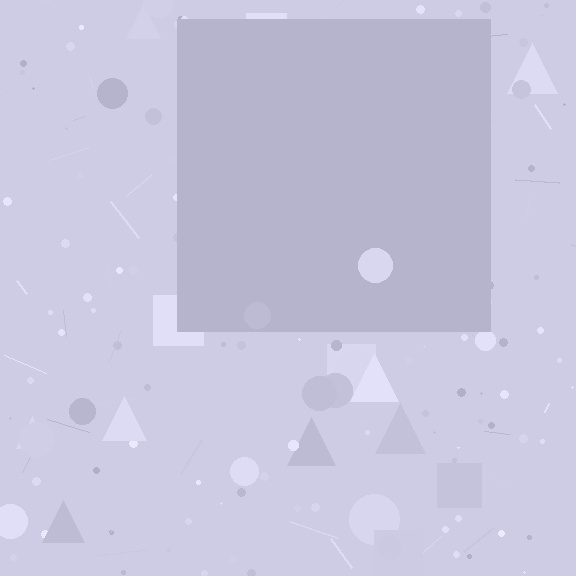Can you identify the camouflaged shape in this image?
The camouflaged shape is a square.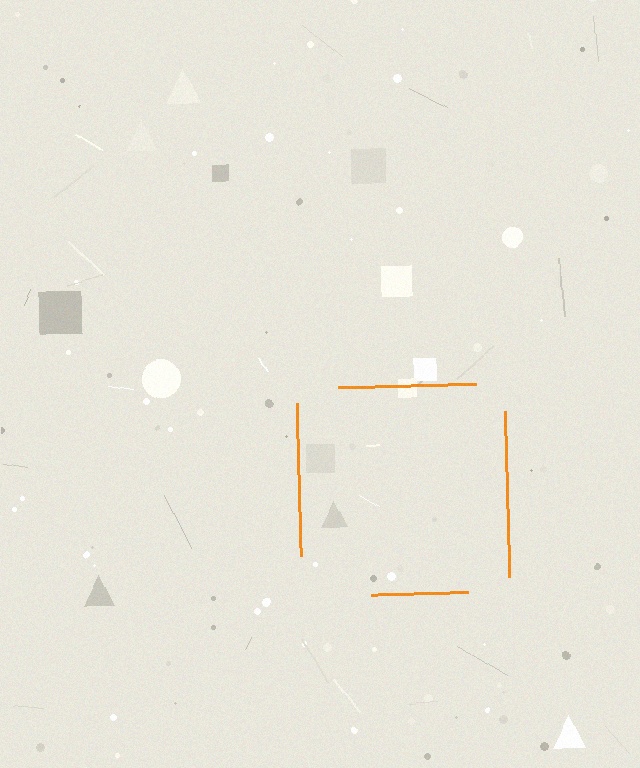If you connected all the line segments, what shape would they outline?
They would outline a square.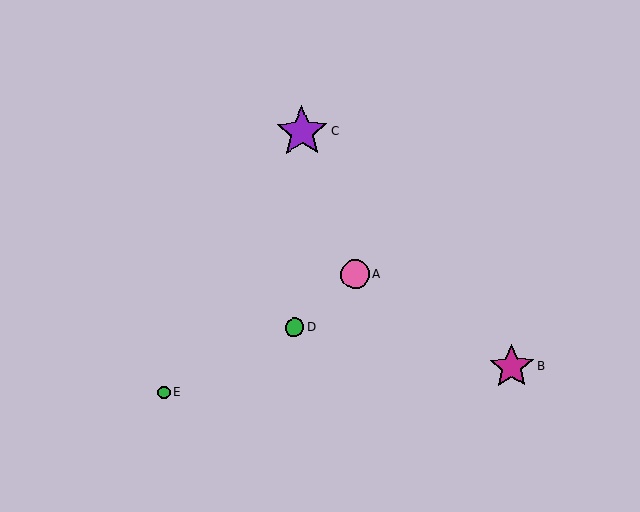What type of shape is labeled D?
Shape D is a green circle.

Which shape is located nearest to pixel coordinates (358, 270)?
The pink circle (labeled A) at (355, 275) is nearest to that location.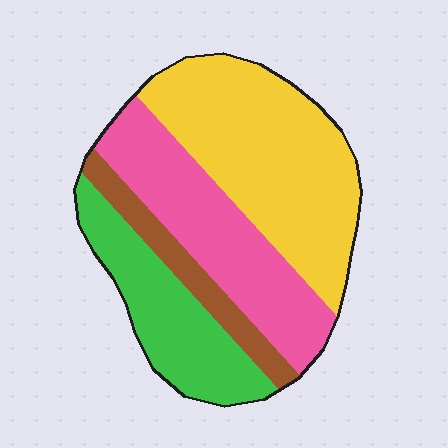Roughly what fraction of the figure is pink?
Pink takes up about one quarter (1/4) of the figure.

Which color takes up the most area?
Yellow, at roughly 40%.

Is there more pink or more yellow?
Yellow.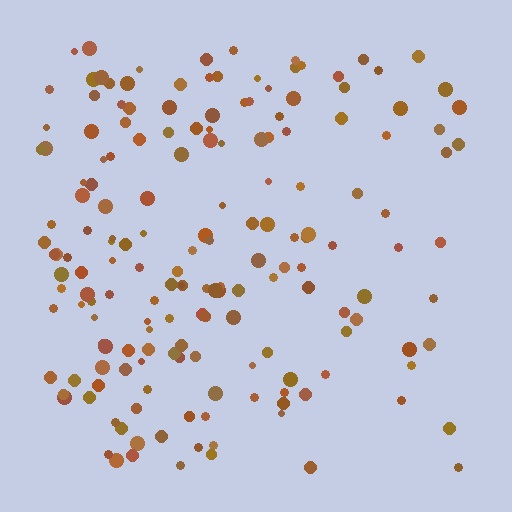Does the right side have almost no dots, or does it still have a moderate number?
Still a moderate number, just noticeably fewer than the left.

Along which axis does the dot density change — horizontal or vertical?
Horizontal.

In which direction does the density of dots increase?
From right to left, with the left side densest.